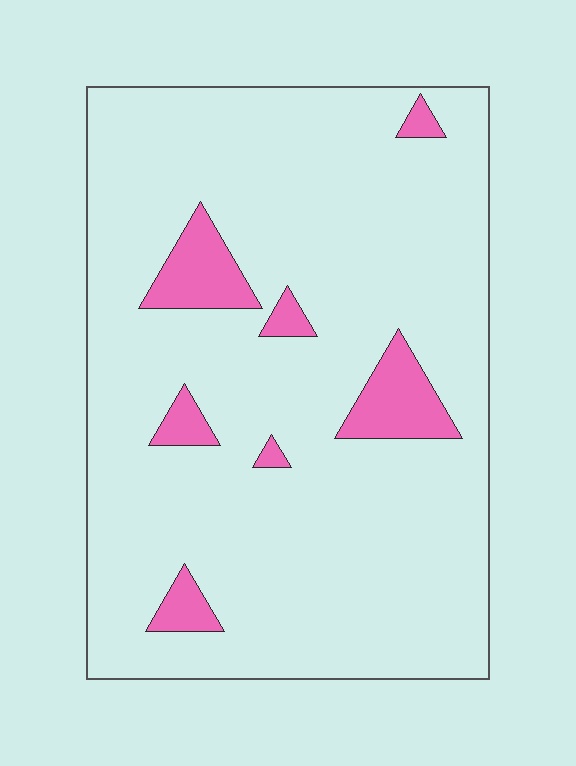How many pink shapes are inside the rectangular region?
7.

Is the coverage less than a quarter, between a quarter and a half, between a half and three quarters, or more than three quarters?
Less than a quarter.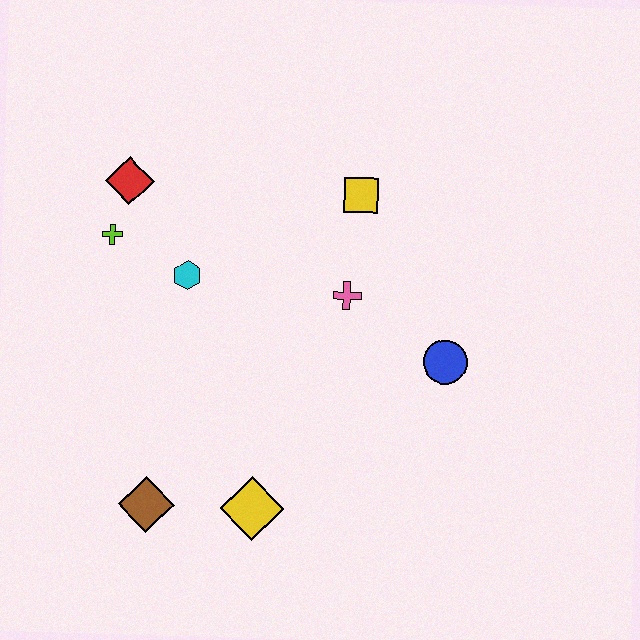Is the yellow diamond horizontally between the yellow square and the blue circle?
No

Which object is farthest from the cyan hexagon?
The blue circle is farthest from the cyan hexagon.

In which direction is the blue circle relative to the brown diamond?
The blue circle is to the right of the brown diamond.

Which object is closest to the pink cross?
The yellow square is closest to the pink cross.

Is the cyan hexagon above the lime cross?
No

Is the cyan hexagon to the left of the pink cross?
Yes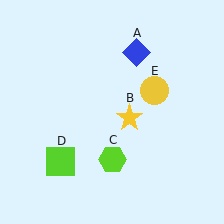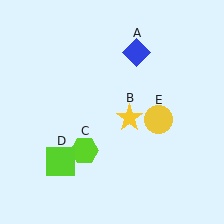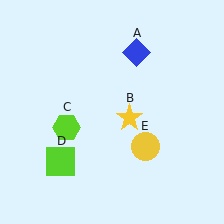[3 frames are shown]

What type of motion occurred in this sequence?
The lime hexagon (object C), yellow circle (object E) rotated clockwise around the center of the scene.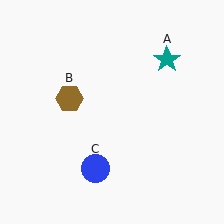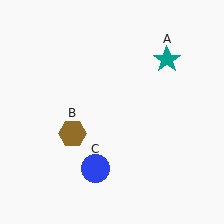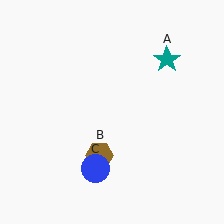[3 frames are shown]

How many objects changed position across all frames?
1 object changed position: brown hexagon (object B).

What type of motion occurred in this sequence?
The brown hexagon (object B) rotated counterclockwise around the center of the scene.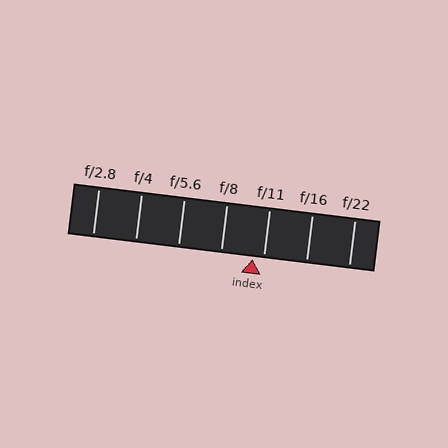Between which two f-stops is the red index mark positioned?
The index mark is between f/8 and f/11.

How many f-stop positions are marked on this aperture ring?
There are 7 f-stop positions marked.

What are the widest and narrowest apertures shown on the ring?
The widest aperture shown is f/2.8 and the narrowest is f/22.